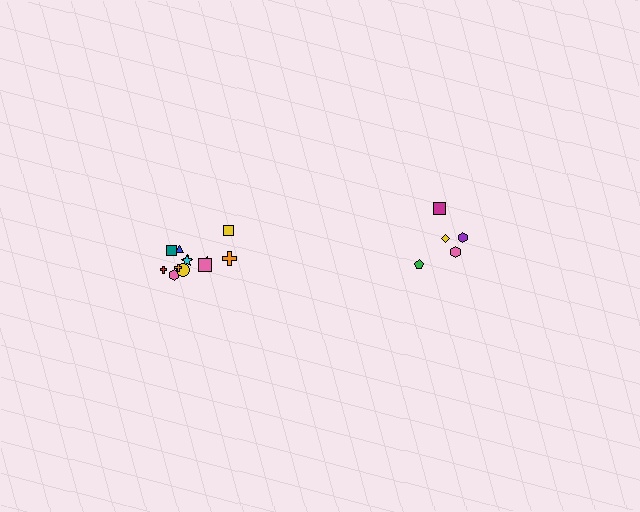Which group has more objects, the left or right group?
The left group.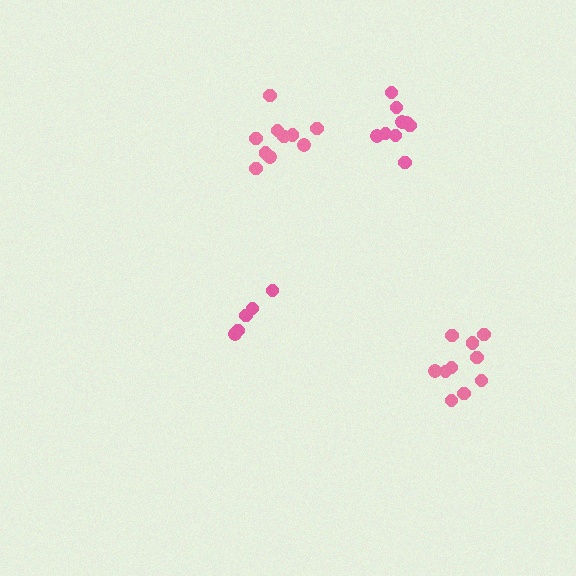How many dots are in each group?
Group 1: 9 dots, Group 2: 10 dots, Group 3: 5 dots, Group 4: 10 dots (34 total).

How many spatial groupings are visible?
There are 4 spatial groupings.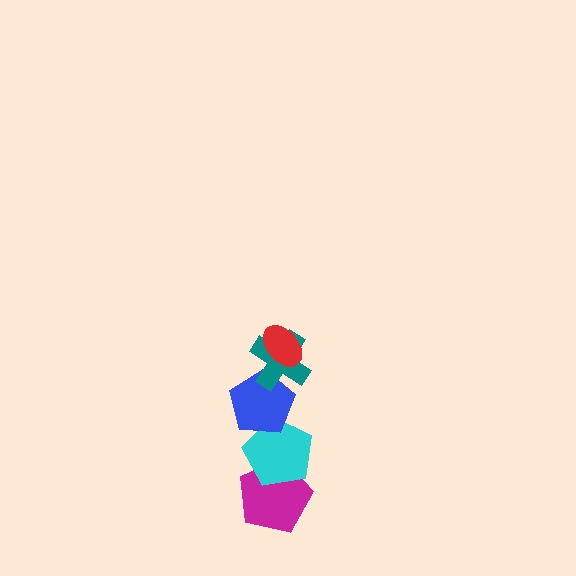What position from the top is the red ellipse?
The red ellipse is 1st from the top.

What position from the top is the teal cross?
The teal cross is 2nd from the top.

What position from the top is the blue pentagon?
The blue pentagon is 3rd from the top.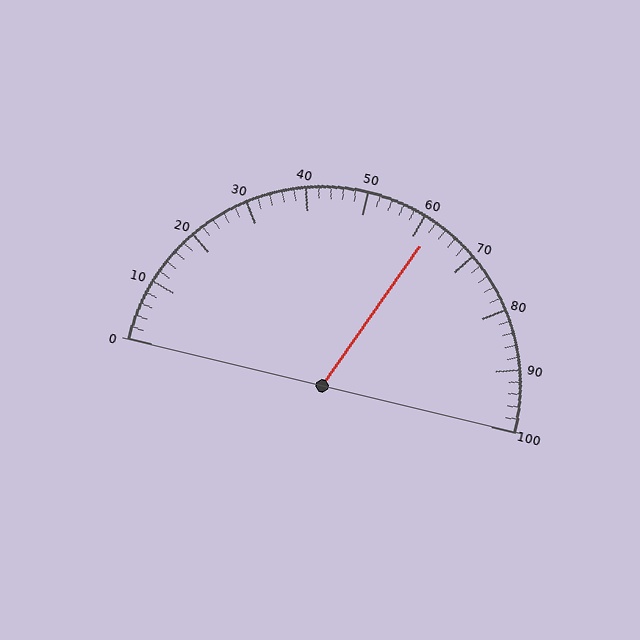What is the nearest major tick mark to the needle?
The nearest major tick mark is 60.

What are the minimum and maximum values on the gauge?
The gauge ranges from 0 to 100.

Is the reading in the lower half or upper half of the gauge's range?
The reading is in the upper half of the range (0 to 100).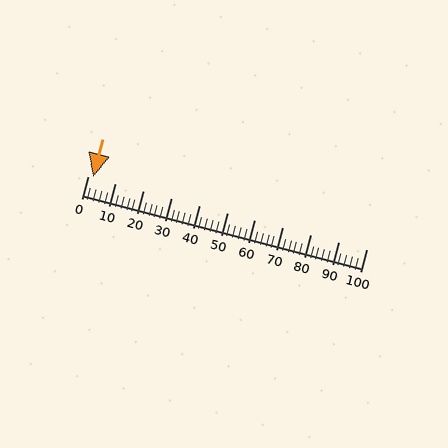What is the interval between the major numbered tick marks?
The major tick marks are spaced 10 units apart.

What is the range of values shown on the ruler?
The ruler shows values from 0 to 100.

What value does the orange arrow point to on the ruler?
The orange arrow points to approximately 2.